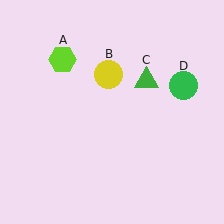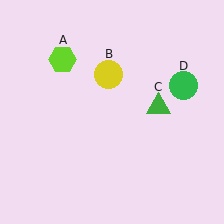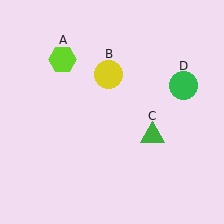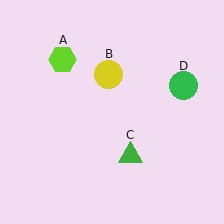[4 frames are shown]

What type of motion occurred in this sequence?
The green triangle (object C) rotated clockwise around the center of the scene.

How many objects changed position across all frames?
1 object changed position: green triangle (object C).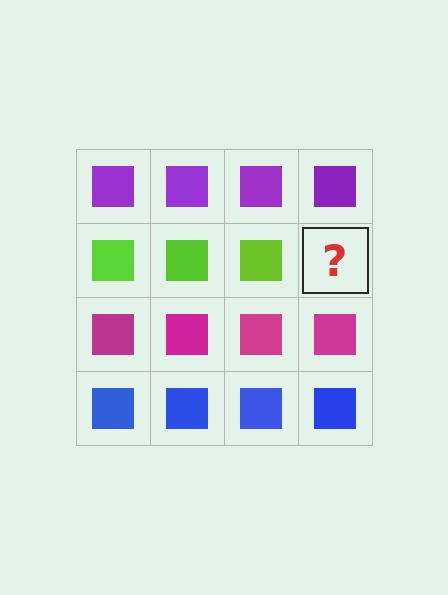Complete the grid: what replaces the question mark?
The question mark should be replaced with a lime square.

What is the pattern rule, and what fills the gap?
The rule is that each row has a consistent color. The gap should be filled with a lime square.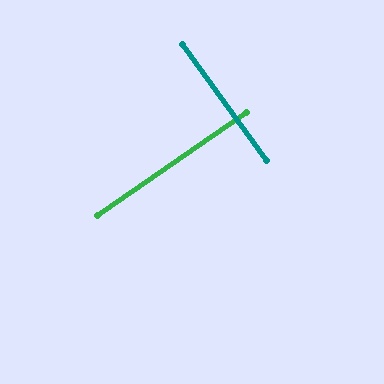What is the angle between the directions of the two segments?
Approximately 89 degrees.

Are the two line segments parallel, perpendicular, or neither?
Perpendicular — they meet at approximately 89°.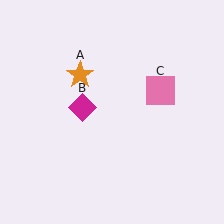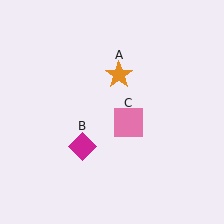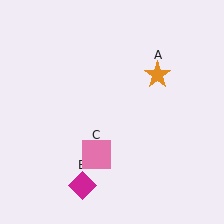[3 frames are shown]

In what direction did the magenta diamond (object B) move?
The magenta diamond (object B) moved down.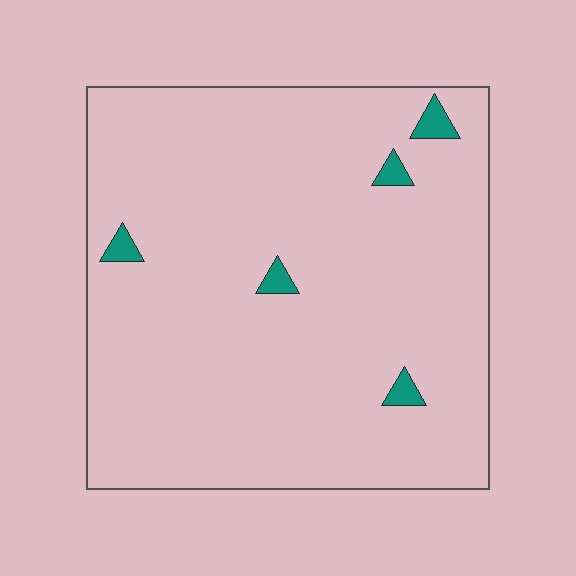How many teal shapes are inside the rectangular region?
5.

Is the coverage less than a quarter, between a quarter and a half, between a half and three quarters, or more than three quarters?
Less than a quarter.